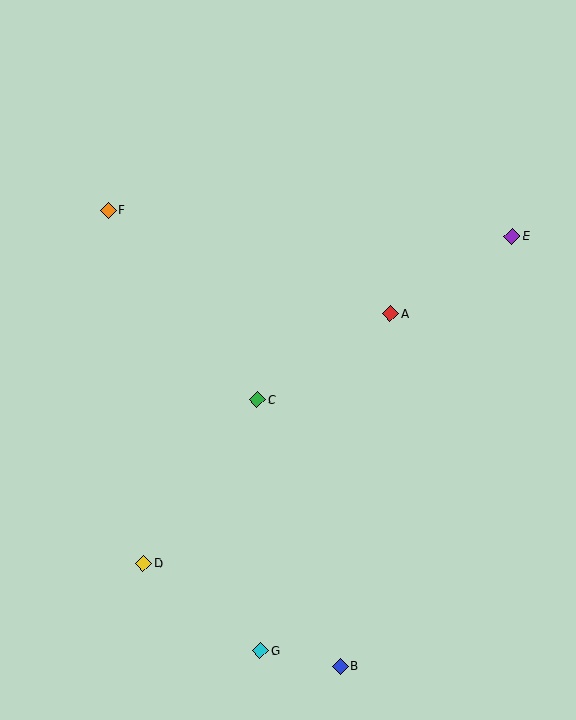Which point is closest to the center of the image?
Point C at (257, 399) is closest to the center.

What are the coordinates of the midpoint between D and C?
The midpoint between D and C is at (200, 482).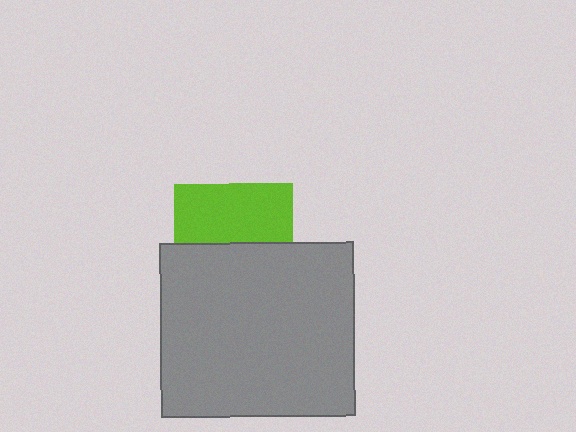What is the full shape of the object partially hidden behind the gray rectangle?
The partially hidden object is a lime square.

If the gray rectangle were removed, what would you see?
You would see the complete lime square.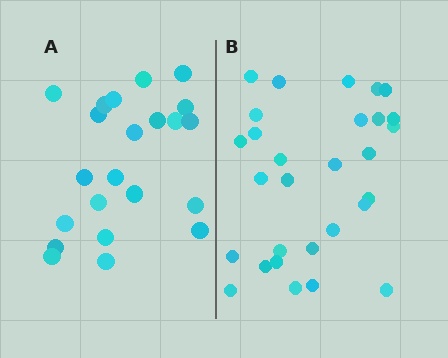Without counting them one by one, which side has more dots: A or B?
Region B (the right region) has more dots.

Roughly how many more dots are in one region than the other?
Region B has roughly 8 or so more dots than region A.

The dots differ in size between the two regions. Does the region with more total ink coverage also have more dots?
No. Region A has more total ink coverage because its dots are larger, but region B actually contains more individual dots. Total area can be misleading — the number of items is what matters here.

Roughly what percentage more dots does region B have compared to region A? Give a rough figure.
About 30% more.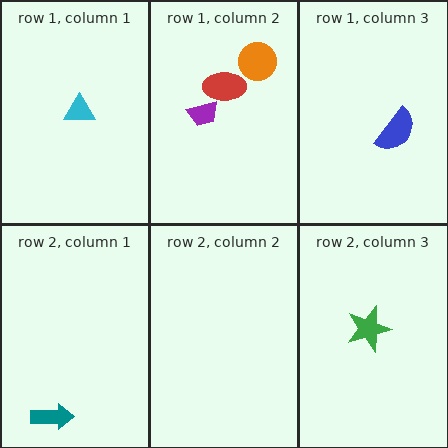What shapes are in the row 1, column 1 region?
The cyan triangle.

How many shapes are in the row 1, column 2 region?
3.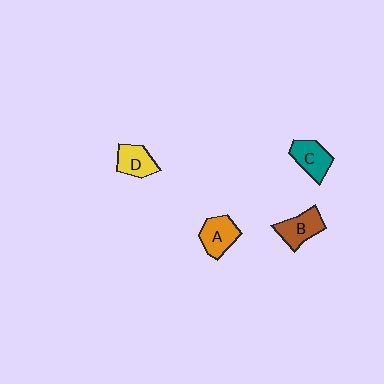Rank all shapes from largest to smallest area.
From largest to smallest: B (brown), A (orange), C (teal), D (yellow).